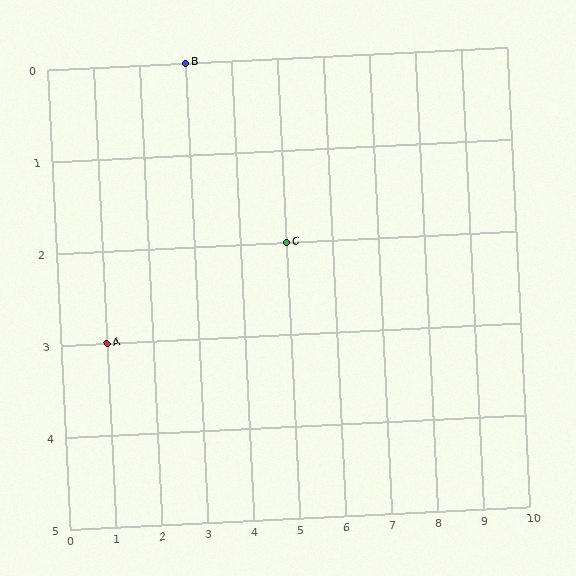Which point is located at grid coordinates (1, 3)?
Point A is at (1, 3).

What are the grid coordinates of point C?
Point C is at grid coordinates (5, 2).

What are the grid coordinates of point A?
Point A is at grid coordinates (1, 3).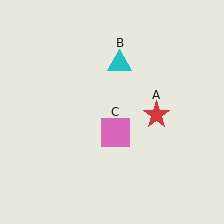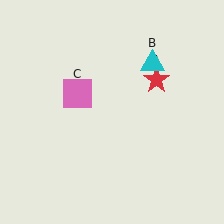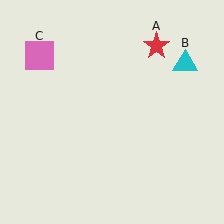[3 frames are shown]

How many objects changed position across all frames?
3 objects changed position: red star (object A), cyan triangle (object B), pink square (object C).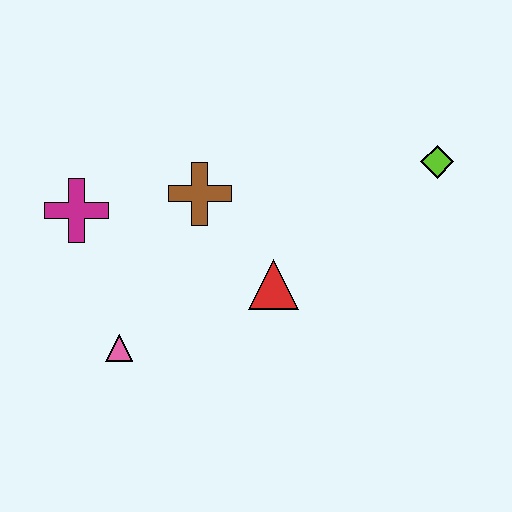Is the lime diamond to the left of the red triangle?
No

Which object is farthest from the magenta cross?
The lime diamond is farthest from the magenta cross.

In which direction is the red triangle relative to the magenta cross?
The red triangle is to the right of the magenta cross.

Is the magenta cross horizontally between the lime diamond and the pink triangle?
No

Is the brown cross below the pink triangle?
No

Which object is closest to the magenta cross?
The brown cross is closest to the magenta cross.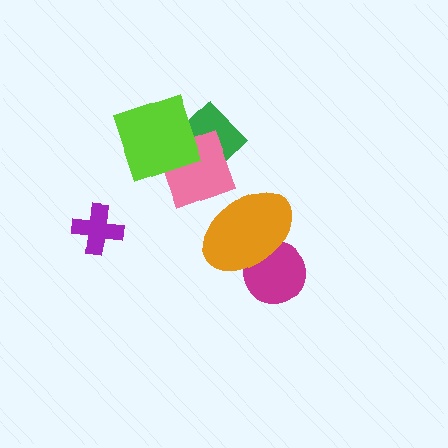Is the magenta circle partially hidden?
Yes, it is partially covered by another shape.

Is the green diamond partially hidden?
Yes, it is partially covered by another shape.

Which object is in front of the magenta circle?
The orange ellipse is in front of the magenta circle.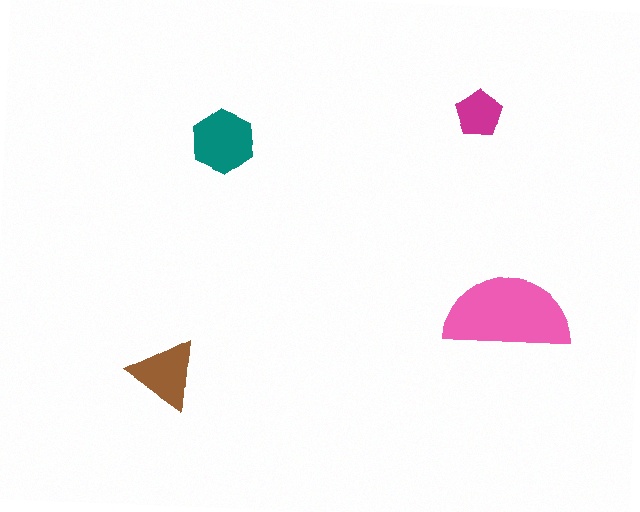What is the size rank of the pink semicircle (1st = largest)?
1st.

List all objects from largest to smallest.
The pink semicircle, the teal hexagon, the brown triangle, the magenta pentagon.